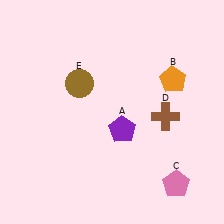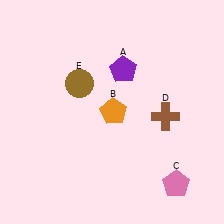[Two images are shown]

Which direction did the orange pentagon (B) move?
The orange pentagon (B) moved left.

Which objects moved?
The objects that moved are: the purple pentagon (A), the orange pentagon (B).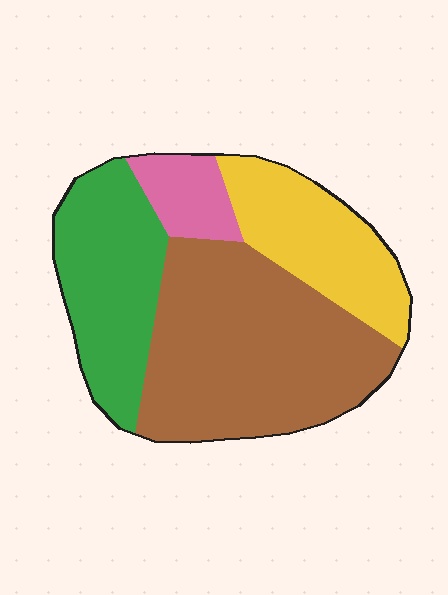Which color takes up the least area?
Pink, at roughly 10%.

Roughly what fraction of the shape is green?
Green covers around 25% of the shape.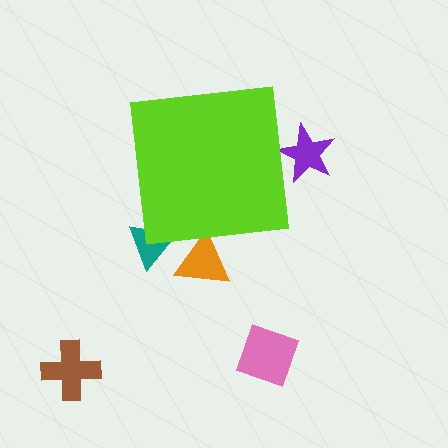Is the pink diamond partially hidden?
No, the pink diamond is fully visible.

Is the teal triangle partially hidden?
Yes, the teal triangle is partially hidden behind the lime square.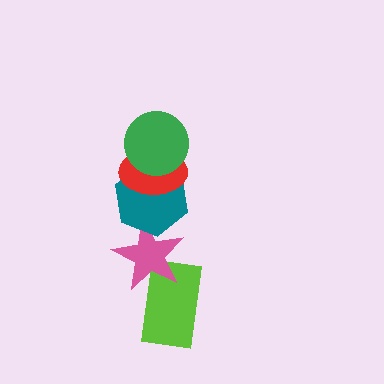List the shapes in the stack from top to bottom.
From top to bottom: the green circle, the red ellipse, the teal hexagon, the pink star, the lime rectangle.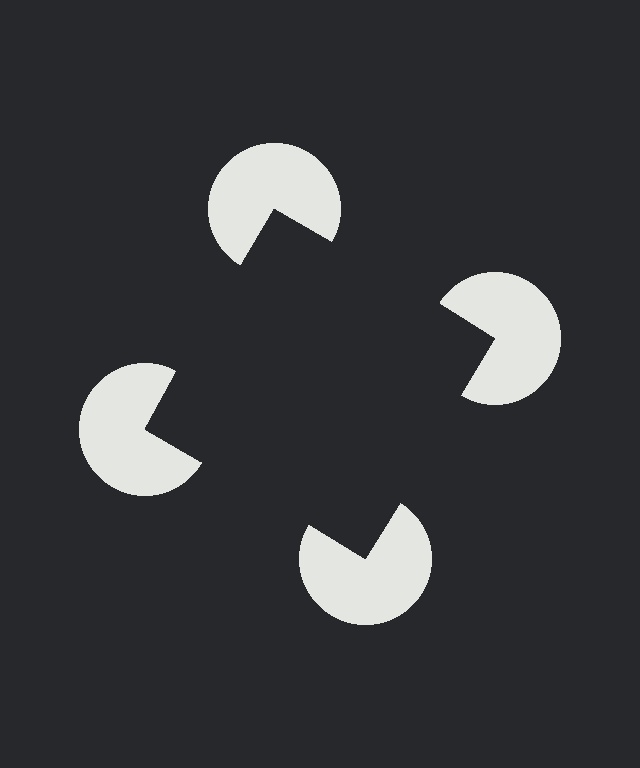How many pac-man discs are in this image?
There are 4 — one at each vertex of the illusory square.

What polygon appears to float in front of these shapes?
An illusory square — its edges are inferred from the aligned wedge cuts in the pac-man discs, not physically drawn.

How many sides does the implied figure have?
4 sides.